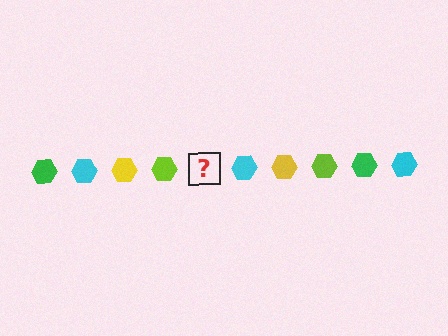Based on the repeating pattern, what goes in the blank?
The blank should be a green hexagon.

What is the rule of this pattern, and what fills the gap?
The rule is that the pattern cycles through green, cyan, yellow, lime hexagons. The gap should be filled with a green hexagon.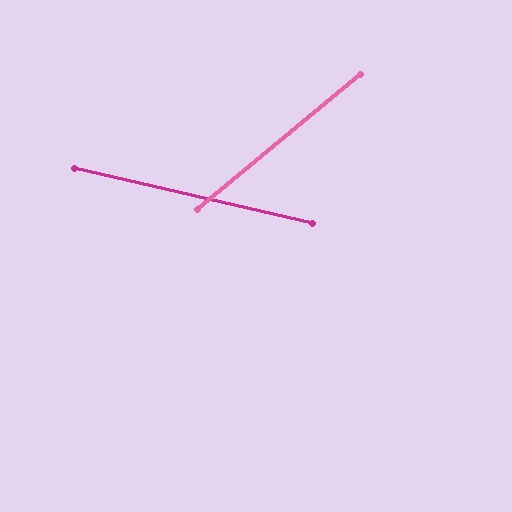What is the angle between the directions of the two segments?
Approximately 53 degrees.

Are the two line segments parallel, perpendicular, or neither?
Neither parallel nor perpendicular — they differ by about 53°.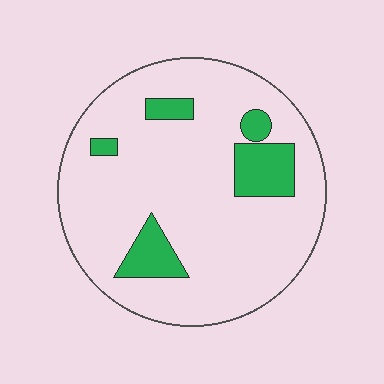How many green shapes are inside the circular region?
5.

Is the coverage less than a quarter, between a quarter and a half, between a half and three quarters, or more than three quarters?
Less than a quarter.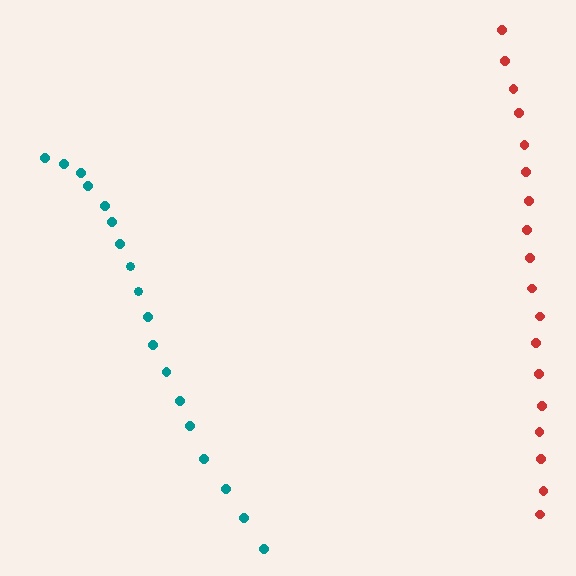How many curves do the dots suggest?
There are 2 distinct paths.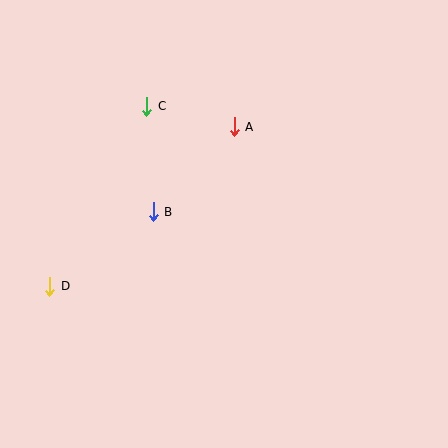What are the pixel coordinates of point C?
Point C is at (147, 106).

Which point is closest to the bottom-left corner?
Point D is closest to the bottom-left corner.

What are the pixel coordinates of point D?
Point D is at (50, 286).